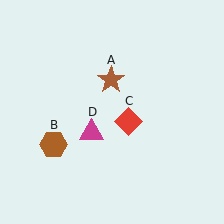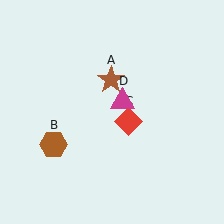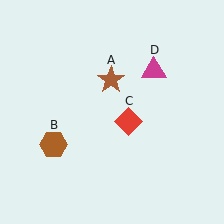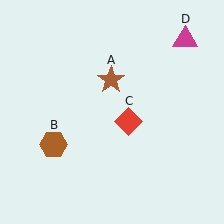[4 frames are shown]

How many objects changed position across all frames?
1 object changed position: magenta triangle (object D).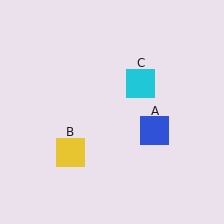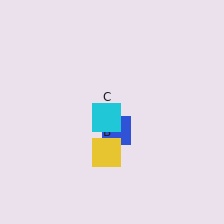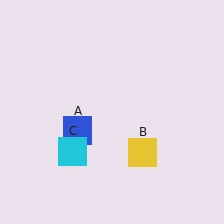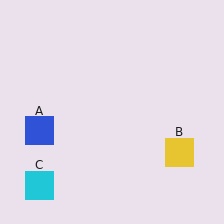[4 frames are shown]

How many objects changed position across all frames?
3 objects changed position: blue square (object A), yellow square (object B), cyan square (object C).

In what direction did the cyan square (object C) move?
The cyan square (object C) moved down and to the left.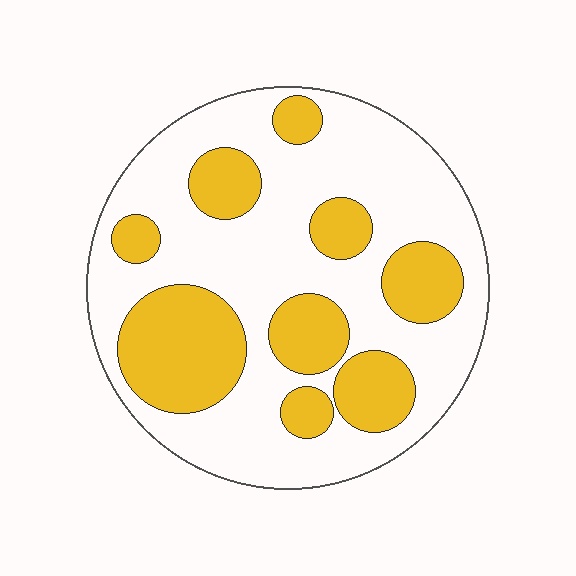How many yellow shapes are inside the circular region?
9.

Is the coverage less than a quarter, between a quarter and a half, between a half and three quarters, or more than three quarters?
Between a quarter and a half.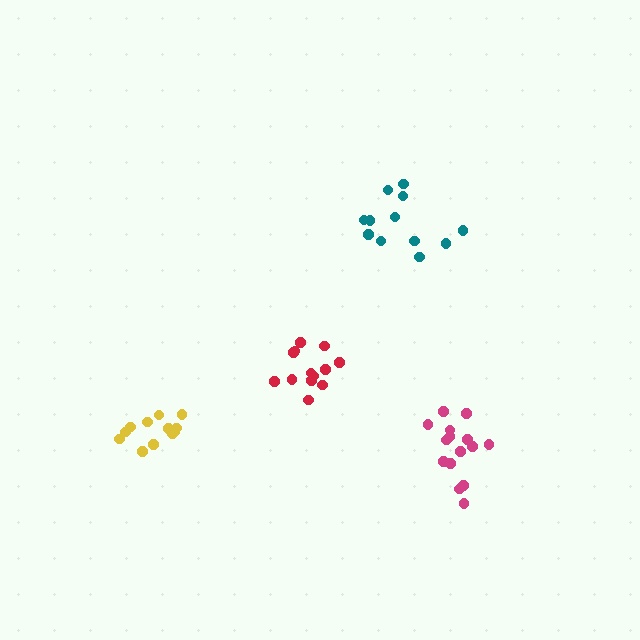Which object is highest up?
The teal cluster is topmost.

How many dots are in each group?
Group 1: 12 dots, Group 2: 13 dots, Group 3: 12 dots, Group 4: 15 dots (52 total).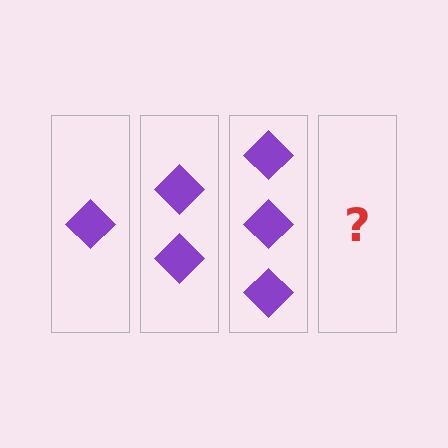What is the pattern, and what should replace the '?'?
The pattern is that each step adds one more diamond. The '?' should be 4 diamonds.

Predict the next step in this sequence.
The next step is 4 diamonds.